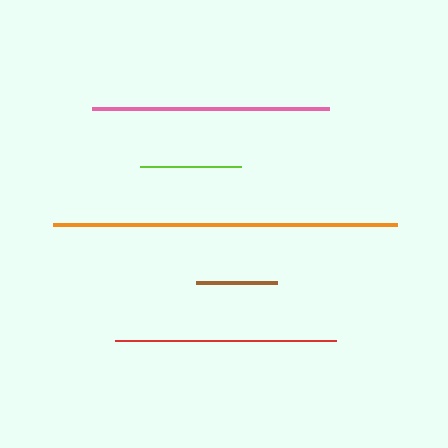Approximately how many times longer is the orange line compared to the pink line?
The orange line is approximately 1.5 times the length of the pink line.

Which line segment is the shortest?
The brown line is the shortest at approximately 80 pixels.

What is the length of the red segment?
The red segment is approximately 221 pixels long.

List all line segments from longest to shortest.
From longest to shortest: orange, pink, red, lime, brown.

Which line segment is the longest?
The orange line is the longest at approximately 345 pixels.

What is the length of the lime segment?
The lime segment is approximately 101 pixels long.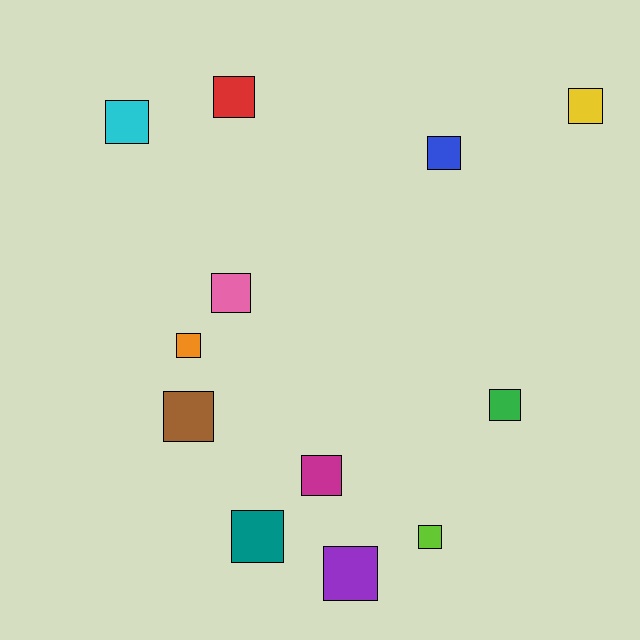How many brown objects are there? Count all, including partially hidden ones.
There is 1 brown object.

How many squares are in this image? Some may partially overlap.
There are 12 squares.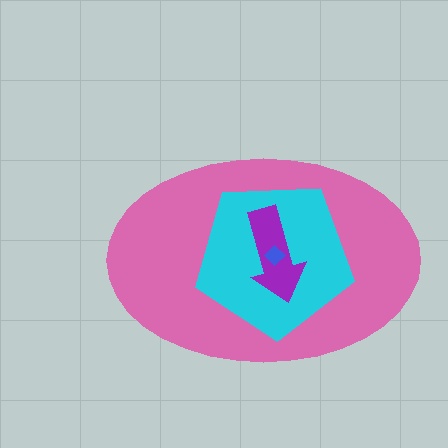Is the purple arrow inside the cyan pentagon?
Yes.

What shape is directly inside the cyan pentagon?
The purple arrow.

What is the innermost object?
The blue diamond.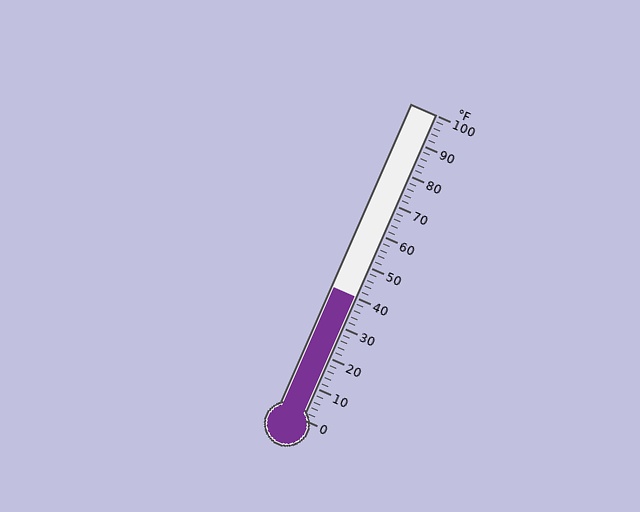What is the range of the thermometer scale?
The thermometer scale ranges from 0°F to 100°F.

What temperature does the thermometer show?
The thermometer shows approximately 40°F.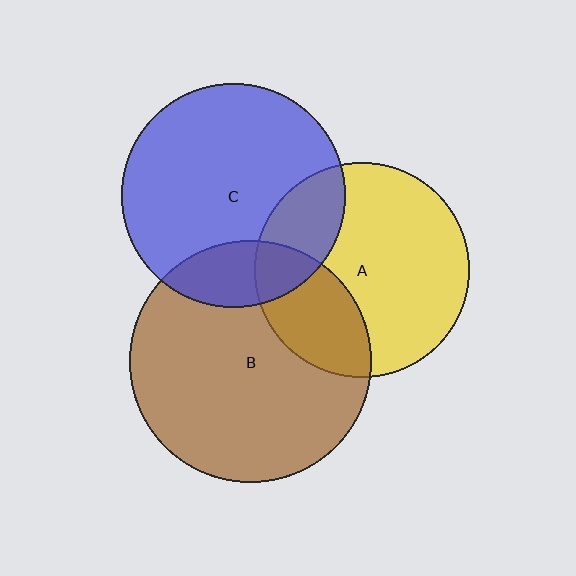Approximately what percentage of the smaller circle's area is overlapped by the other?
Approximately 30%.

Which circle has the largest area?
Circle B (brown).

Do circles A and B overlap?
Yes.